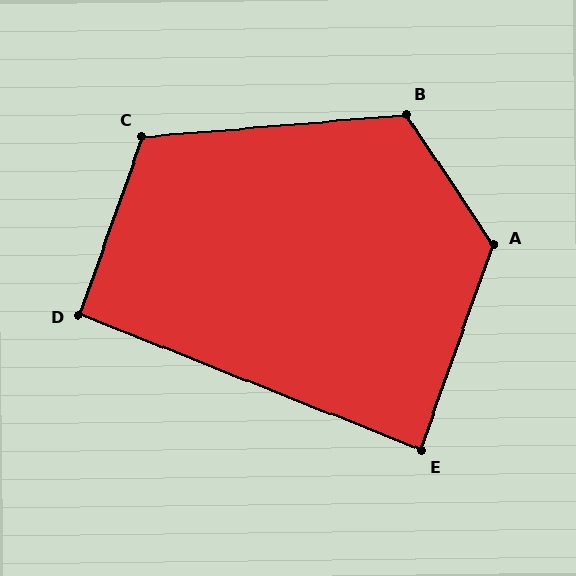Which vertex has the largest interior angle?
A, at approximately 127 degrees.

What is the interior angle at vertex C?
Approximately 114 degrees (obtuse).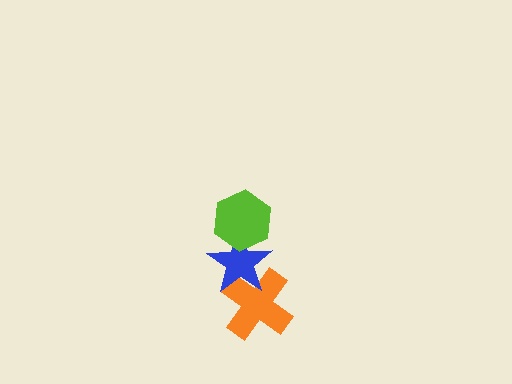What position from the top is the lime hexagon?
The lime hexagon is 1st from the top.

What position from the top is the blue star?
The blue star is 2nd from the top.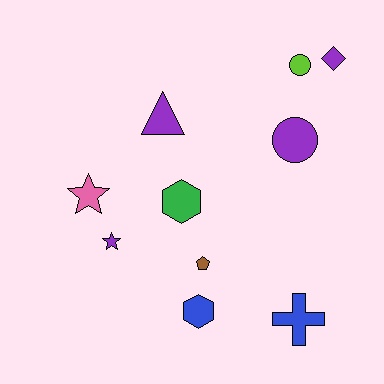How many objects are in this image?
There are 10 objects.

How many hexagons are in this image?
There are 2 hexagons.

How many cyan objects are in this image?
There are no cyan objects.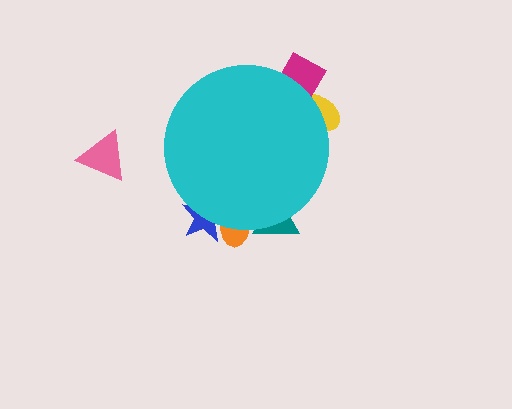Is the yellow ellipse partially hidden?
Yes, the yellow ellipse is partially hidden behind the cyan circle.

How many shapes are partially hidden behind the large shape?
5 shapes are partially hidden.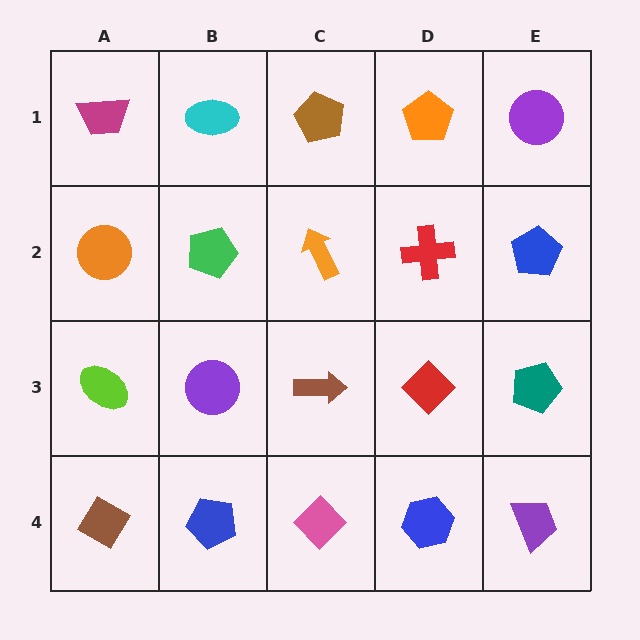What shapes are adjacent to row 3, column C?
An orange arrow (row 2, column C), a pink diamond (row 4, column C), a purple circle (row 3, column B), a red diamond (row 3, column D).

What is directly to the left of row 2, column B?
An orange circle.